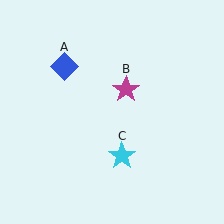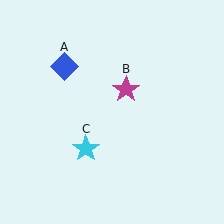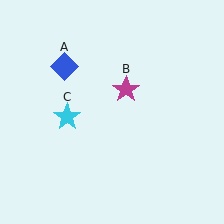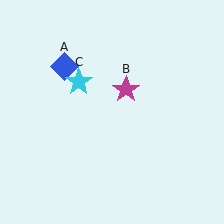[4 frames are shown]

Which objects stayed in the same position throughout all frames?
Blue diamond (object A) and magenta star (object B) remained stationary.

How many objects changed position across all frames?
1 object changed position: cyan star (object C).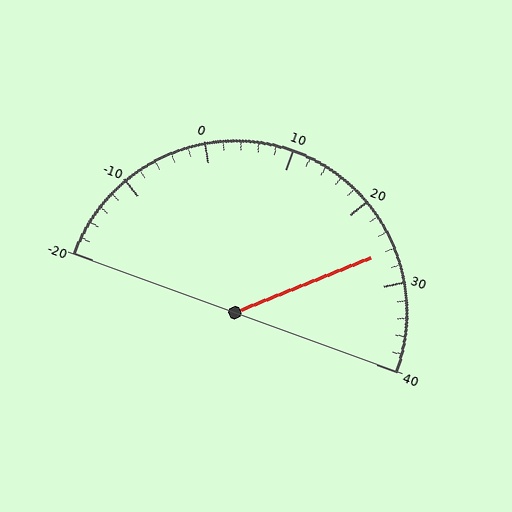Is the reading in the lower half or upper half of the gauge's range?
The reading is in the upper half of the range (-20 to 40).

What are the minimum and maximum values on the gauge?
The gauge ranges from -20 to 40.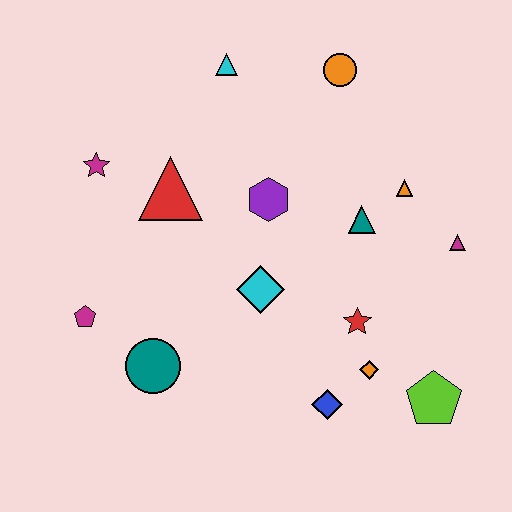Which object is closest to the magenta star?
The red triangle is closest to the magenta star.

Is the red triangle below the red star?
No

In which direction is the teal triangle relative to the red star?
The teal triangle is above the red star.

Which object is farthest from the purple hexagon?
The lime pentagon is farthest from the purple hexagon.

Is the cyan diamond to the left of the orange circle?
Yes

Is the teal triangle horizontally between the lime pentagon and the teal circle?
Yes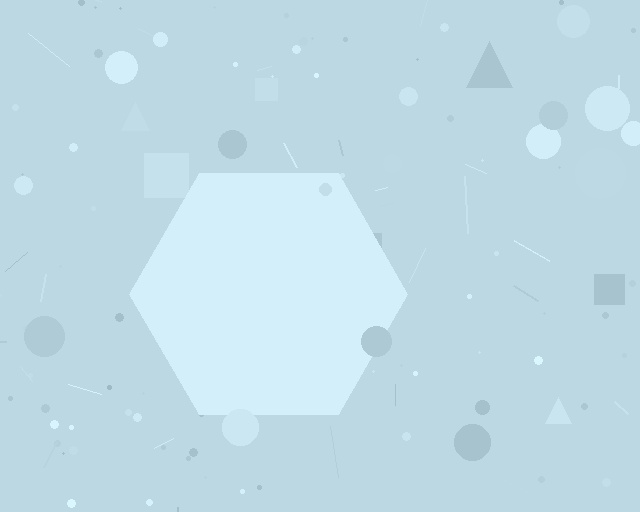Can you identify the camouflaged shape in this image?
The camouflaged shape is a hexagon.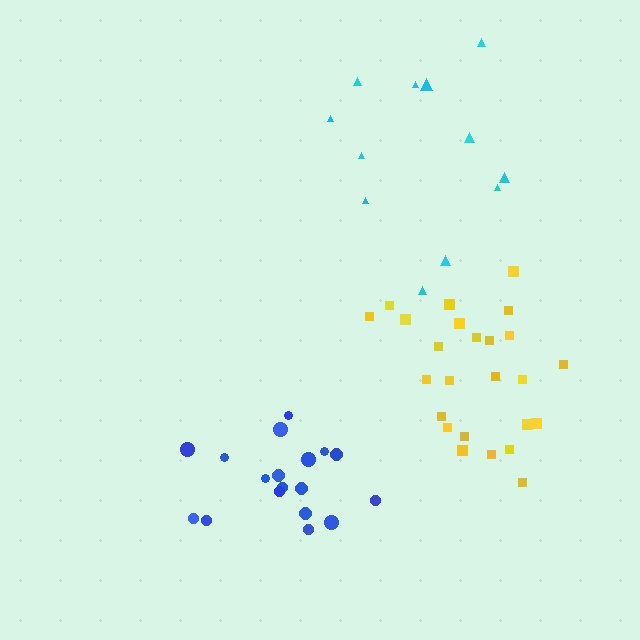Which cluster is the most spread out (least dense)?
Cyan.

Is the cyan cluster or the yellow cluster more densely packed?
Yellow.